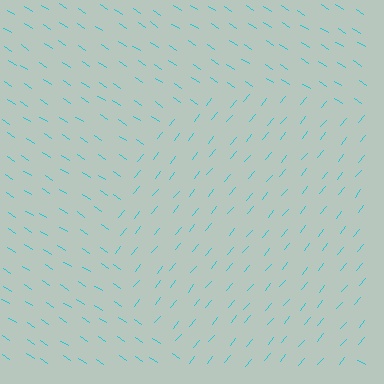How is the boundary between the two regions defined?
The boundary is defined purely by a change in line orientation (approximately 84 degrees difference). All lines are the same color and thickness.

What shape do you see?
I see a circle.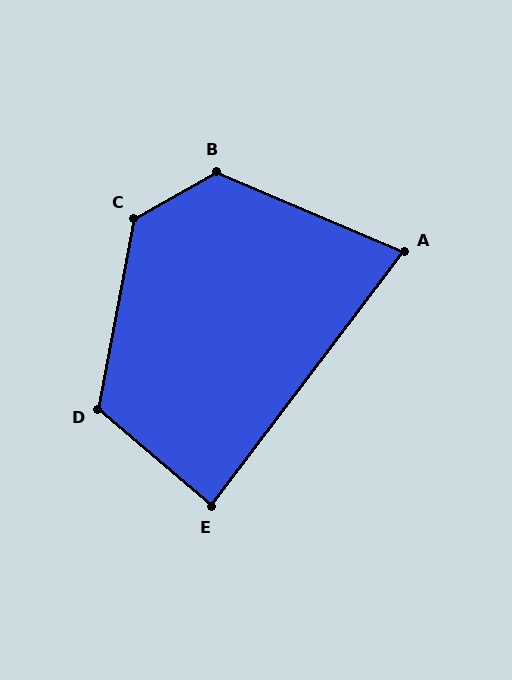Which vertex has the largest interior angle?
C, at approximately 130 degrees.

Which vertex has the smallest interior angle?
A, at approximately 76 degrees.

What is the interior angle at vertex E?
Approximately 86 degrees (approximately right).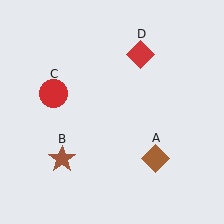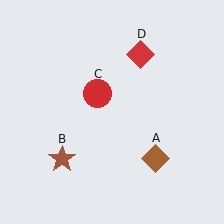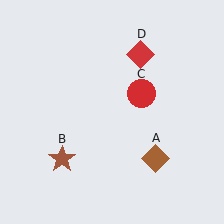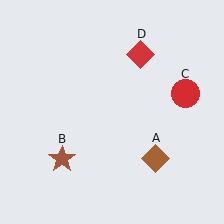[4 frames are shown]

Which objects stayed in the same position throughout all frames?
Brown diamond (object A) and brown star (object B) and red diamond (object D) remained stationary.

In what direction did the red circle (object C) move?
The red circle (object C) moved right.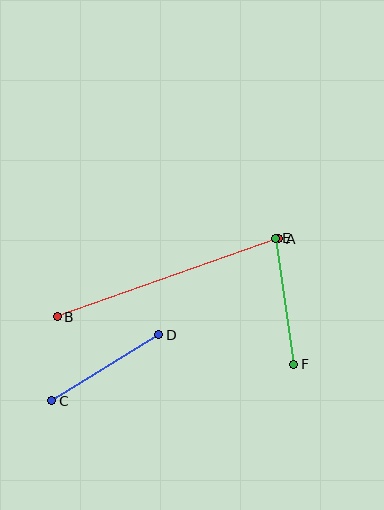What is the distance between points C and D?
The distance is approximately 126 pixels.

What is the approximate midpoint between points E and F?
The midpoint is at approximately (284, 301) pixels.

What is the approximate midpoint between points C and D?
The midpoint is at approximately (105, 368) pixels.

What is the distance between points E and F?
The distance is approximately 127 pixels.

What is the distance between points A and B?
The distance is approximately 235 pixels.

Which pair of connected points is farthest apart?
Points A and B are farthest apart.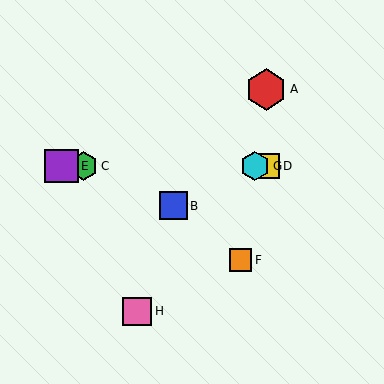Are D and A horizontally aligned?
No, D is at y≈166 and A is at y≈89.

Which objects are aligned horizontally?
Objects C, D, E, G are aligned horizontally.